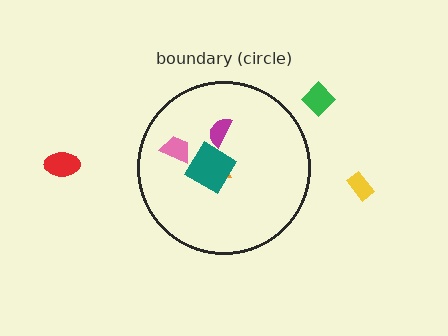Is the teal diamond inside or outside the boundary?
Inside.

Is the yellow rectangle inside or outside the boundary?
Outside.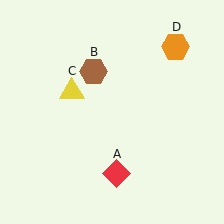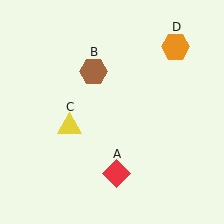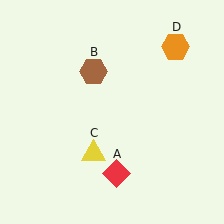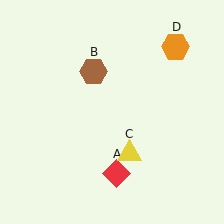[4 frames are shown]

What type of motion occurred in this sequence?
The yellow triangle (object C) rotated counterclockwise around the center of the scene.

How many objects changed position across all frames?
1 object changed position: yellow triangle (object C).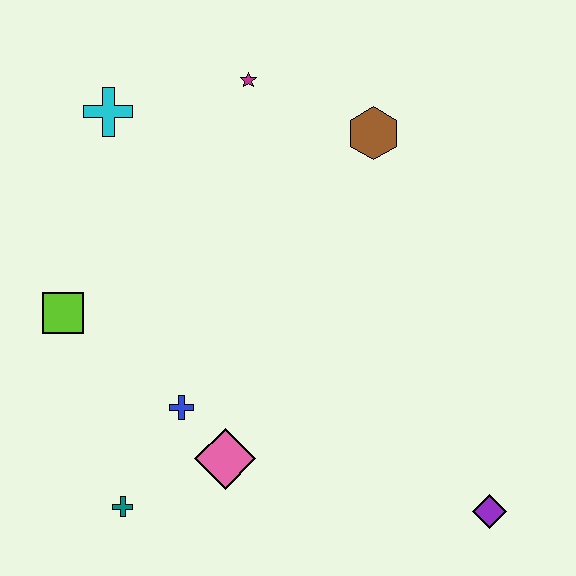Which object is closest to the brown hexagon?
The magenta star is closest to the brown hexagon.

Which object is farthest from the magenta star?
The purple diamond is farthest from the magenta star.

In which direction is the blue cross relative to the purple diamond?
The blue cross is to the left of the purple diamond.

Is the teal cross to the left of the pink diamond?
Yes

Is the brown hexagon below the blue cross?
No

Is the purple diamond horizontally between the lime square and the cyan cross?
No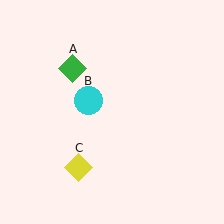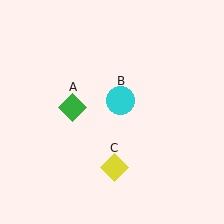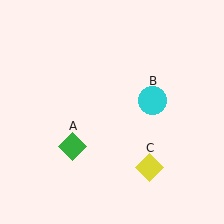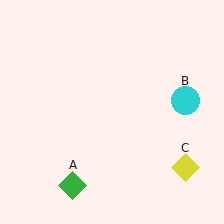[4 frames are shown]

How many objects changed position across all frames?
3 objects changed position: green diamond (object A), cyan circle (object B), yellow diamond (object C).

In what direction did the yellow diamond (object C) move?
The yellow diamond (object C) moved right.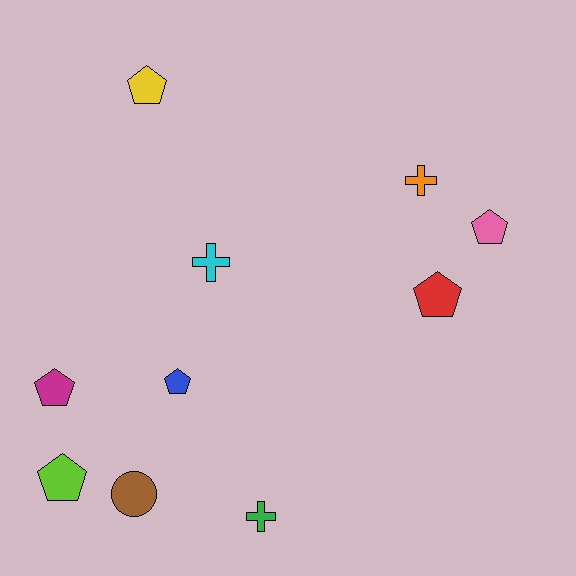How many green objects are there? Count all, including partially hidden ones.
There is 1 green object.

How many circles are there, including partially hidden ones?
There is 1 circle.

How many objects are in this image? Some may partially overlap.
There are 10 objects.